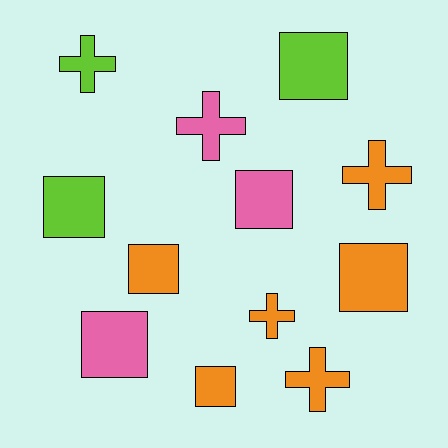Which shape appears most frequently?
Square, with 7 objects.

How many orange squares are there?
There are 3 orange squares.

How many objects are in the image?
There are 12 objects.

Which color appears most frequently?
Orange, with 6 objects.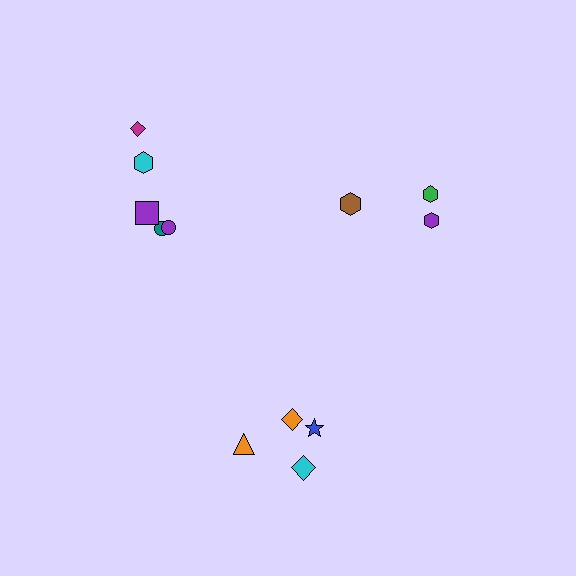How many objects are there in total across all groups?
There are 12 objects.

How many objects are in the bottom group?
There are 4 objects.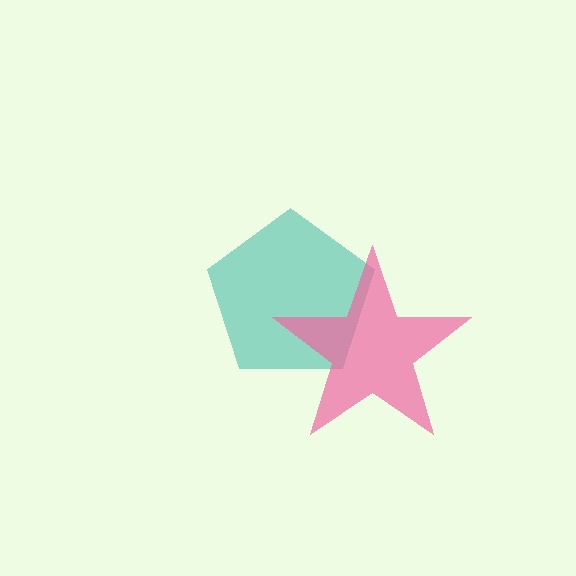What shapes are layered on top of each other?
The layered shapes are: a teal pentagon, a pink star.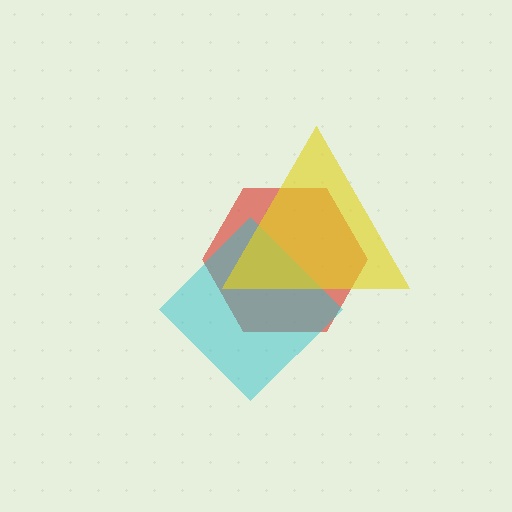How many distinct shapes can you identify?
There are 3 distinct shapes: a red hexagon, a cyan diamond, a yellow triangle.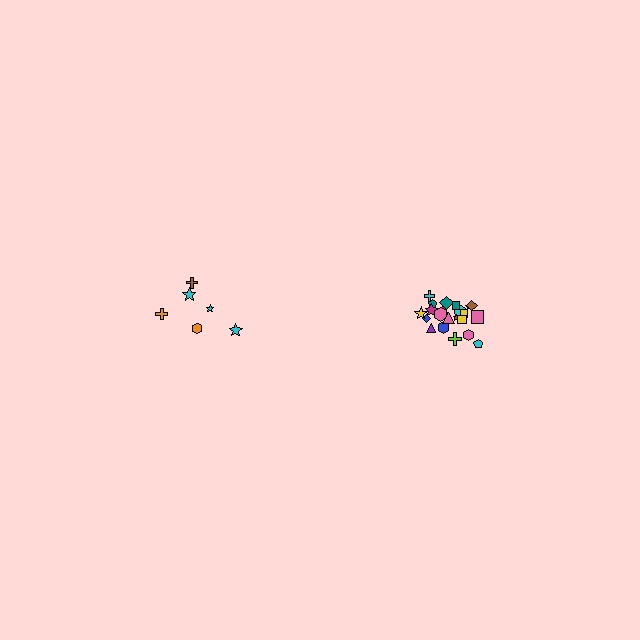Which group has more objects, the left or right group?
The right group.